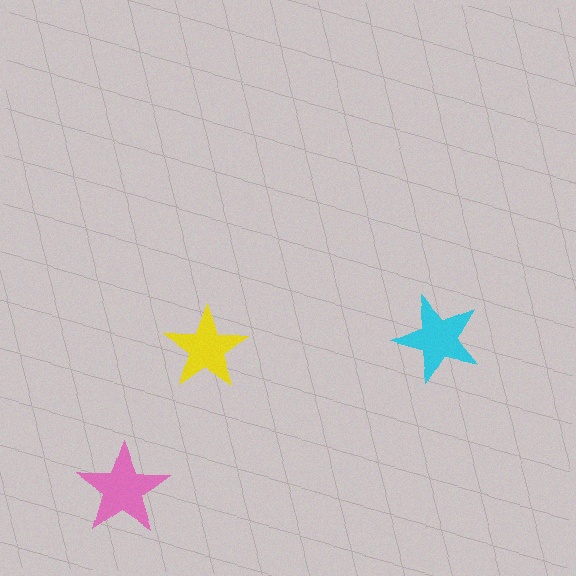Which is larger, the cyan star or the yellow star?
The cyan one.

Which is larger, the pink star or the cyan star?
The pink one.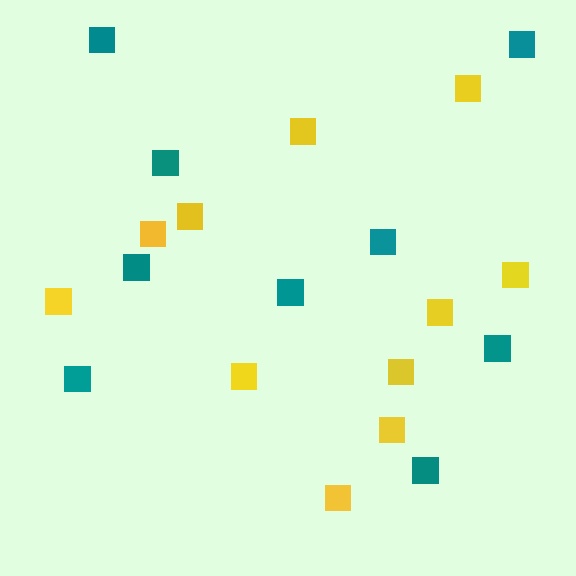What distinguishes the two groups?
There are 2 groups: one group of yellow squares (11) and one group of teal squares (9).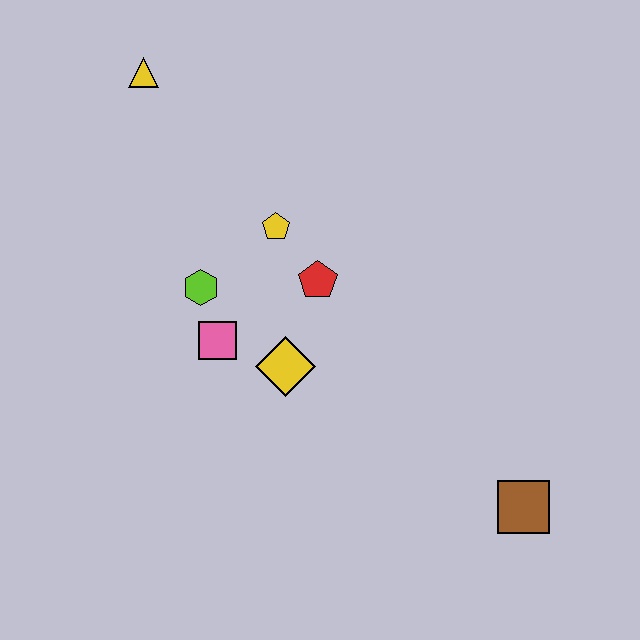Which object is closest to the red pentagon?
The yellow pentagon is closest to the red pentagon.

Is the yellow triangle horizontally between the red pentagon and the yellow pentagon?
No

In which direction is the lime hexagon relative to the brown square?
The lime hexagon is to the left of the brown square.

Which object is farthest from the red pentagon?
The brown square is farthest from the red pentagon.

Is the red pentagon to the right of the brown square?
No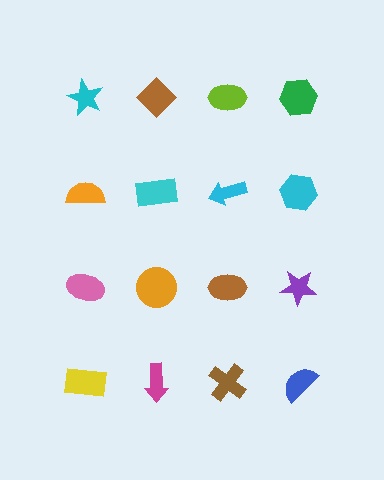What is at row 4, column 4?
A blue semicircle.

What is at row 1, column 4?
A green hexagon.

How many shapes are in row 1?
4 shapes.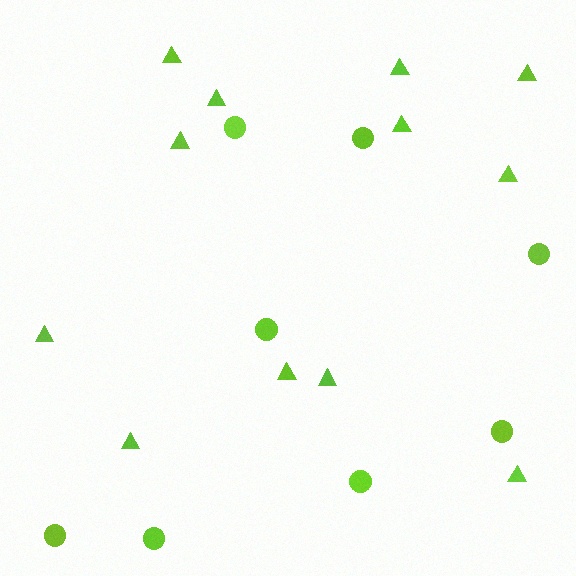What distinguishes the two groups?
There are 2 groups: one group of circles (8) and one group of triangles (12).